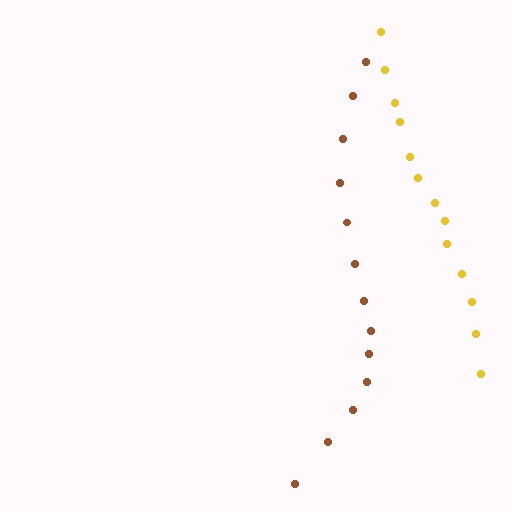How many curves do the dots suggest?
There are 2 distinct paths.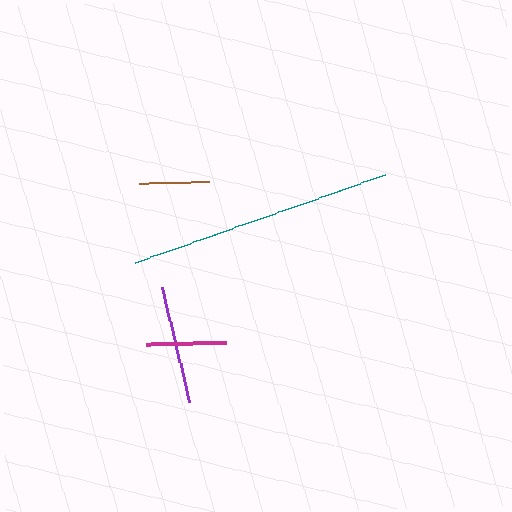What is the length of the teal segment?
The teal segment is approximately 264 pixels long.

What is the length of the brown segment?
The brown segment is approximately 69 pixels long.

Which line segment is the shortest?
The brown line is the shortest at approximately 69 pixels.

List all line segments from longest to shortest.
From longest to shortest: teal, purple, magenta, brown.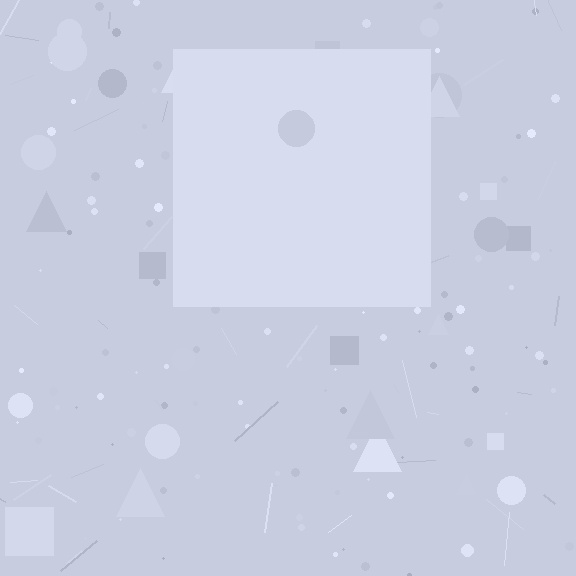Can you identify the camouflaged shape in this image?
The camouflaged shape is a square.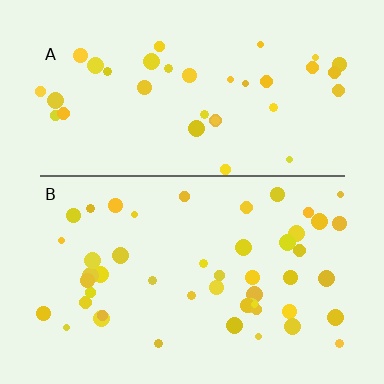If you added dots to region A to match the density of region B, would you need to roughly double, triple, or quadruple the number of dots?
Approximately double.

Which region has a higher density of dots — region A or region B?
B (the bottom).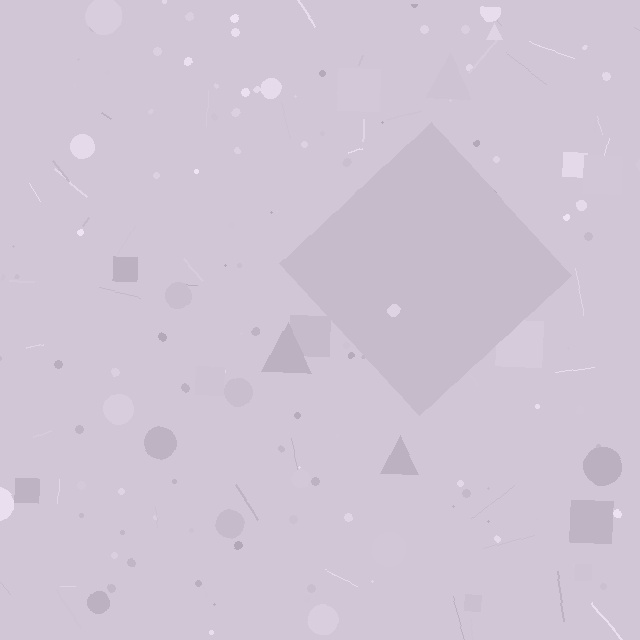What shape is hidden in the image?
A diamond is hidden in the image.